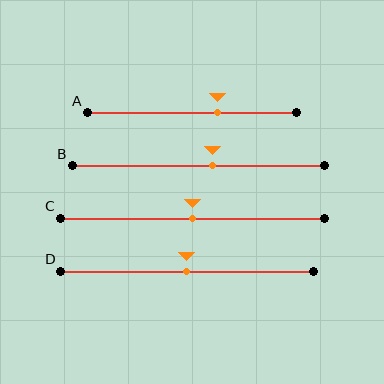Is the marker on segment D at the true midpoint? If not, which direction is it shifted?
Yes, the marker on segment D is at the true midpoint.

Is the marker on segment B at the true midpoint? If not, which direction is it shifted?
No, the marker on segment B is shifted to the right by about 6% of the segment length.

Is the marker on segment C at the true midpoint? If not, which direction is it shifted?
Yes, the marker on segment C is at the true midpoint.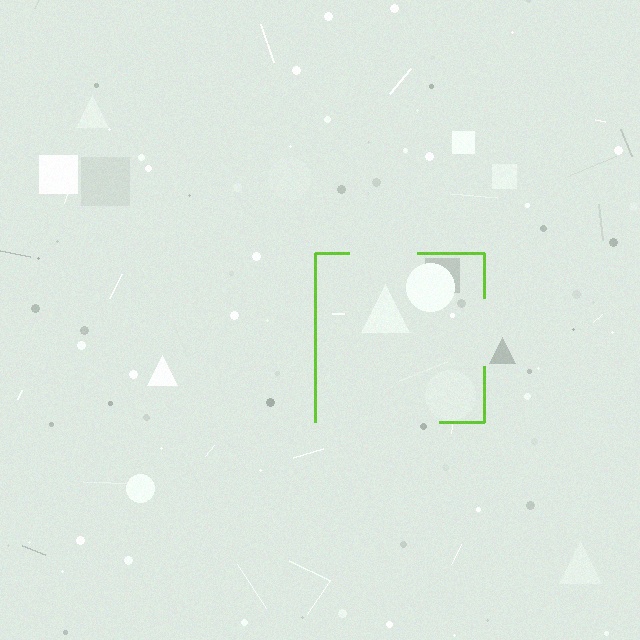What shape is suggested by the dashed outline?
The dashed outline suggests a square.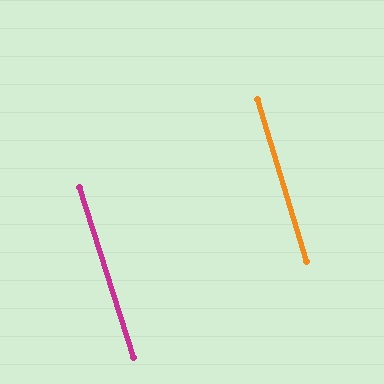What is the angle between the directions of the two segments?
Approximately 1 degree.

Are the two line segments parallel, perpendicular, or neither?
Parallel — their directions differ by only 0.8°.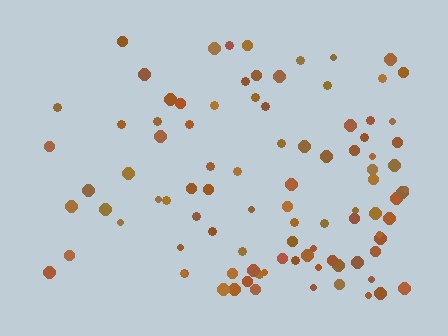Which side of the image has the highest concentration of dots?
The right.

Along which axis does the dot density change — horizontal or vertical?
Horizontal.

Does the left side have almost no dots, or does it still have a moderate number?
Still a moderate number, just noticeably fewer than the right.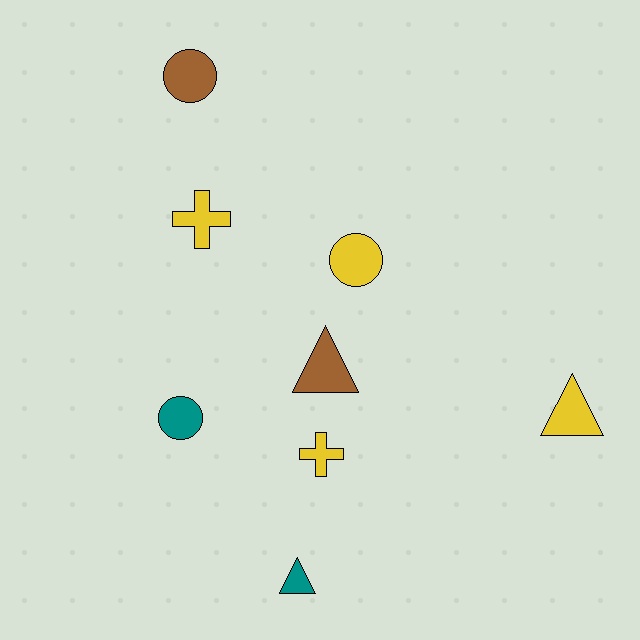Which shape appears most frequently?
Circle, with 3 objects.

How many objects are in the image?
There are 8 objects.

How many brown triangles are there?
There is 1 brown triangle.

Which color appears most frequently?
Yellow, with 4 objects.